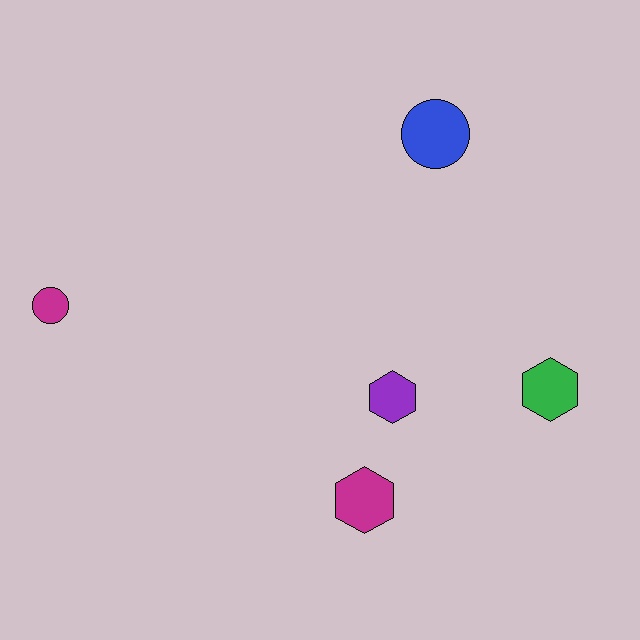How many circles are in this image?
There are 2 circles.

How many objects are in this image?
There are 5 objects.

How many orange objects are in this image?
There are no orange objects.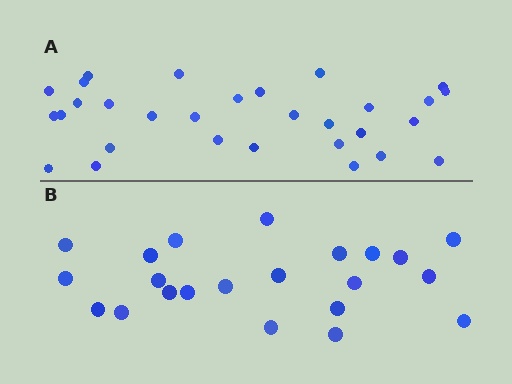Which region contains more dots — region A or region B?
Region A (the top region) has more dots.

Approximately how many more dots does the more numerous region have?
Region A has roughly 8 or so more dots than region B.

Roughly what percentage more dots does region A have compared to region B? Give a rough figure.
About 35% more.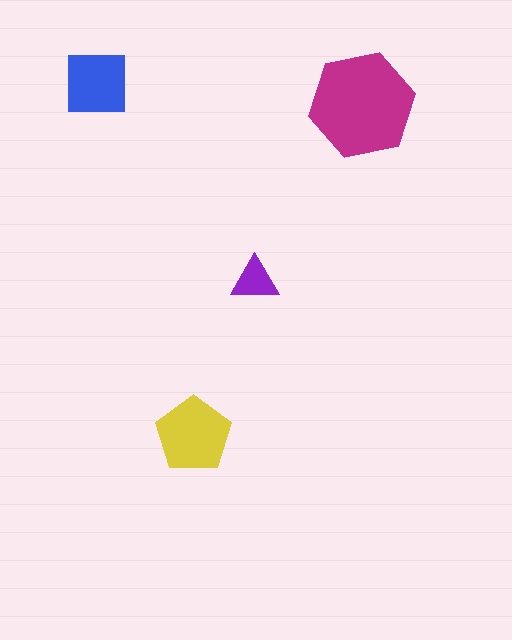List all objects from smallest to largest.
The purple triangle, the blue square, the yellow pentagon, the magenta hexagon.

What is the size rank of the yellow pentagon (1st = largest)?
2nd.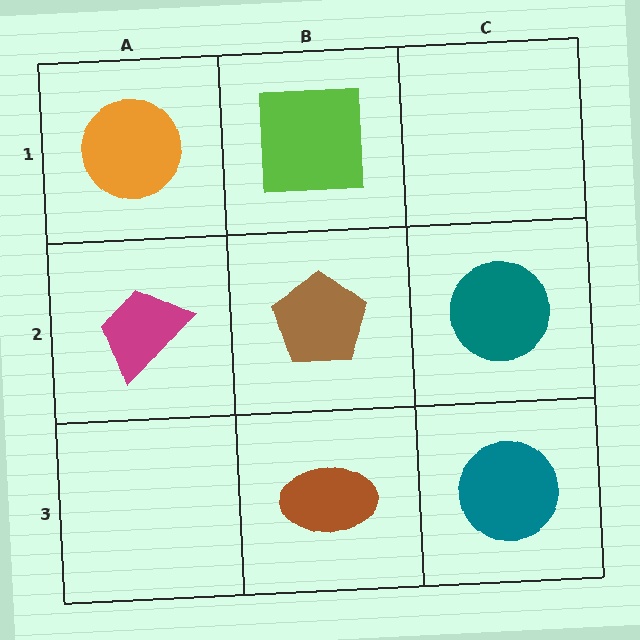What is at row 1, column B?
A lime square.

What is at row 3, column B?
A brown ellipse.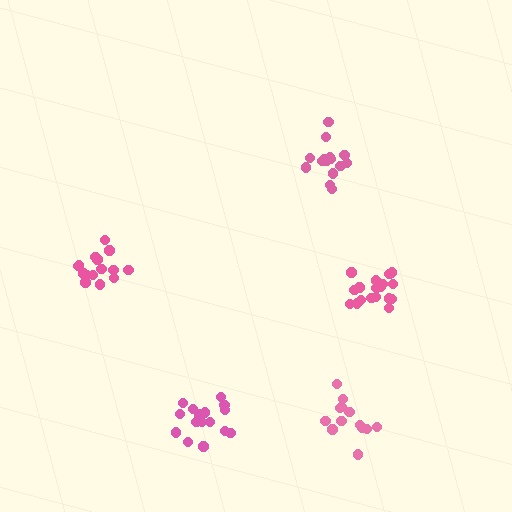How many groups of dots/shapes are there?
There are 5 groups.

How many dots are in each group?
Group 1: 15 dots, Group 2: 18 dots, Group 3: 16 dots, Group 4: 16 dots, Group 5: 13 dots (78 total).